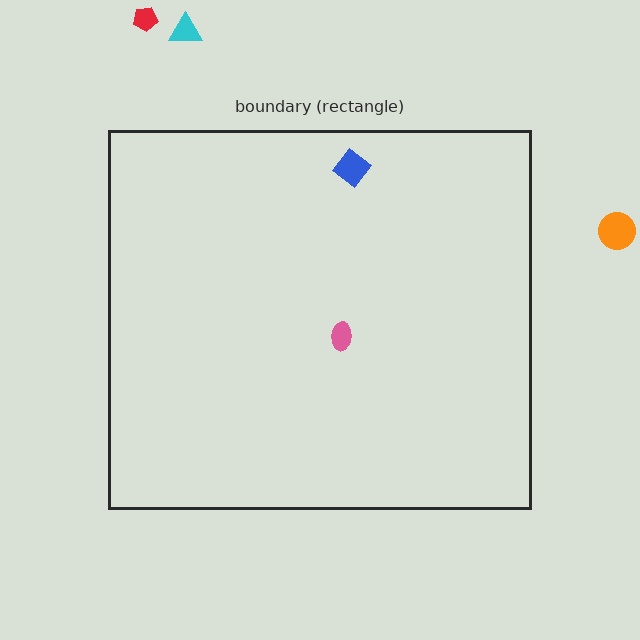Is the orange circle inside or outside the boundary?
Outside.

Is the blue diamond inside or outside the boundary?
Inside.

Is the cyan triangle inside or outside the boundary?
Outside.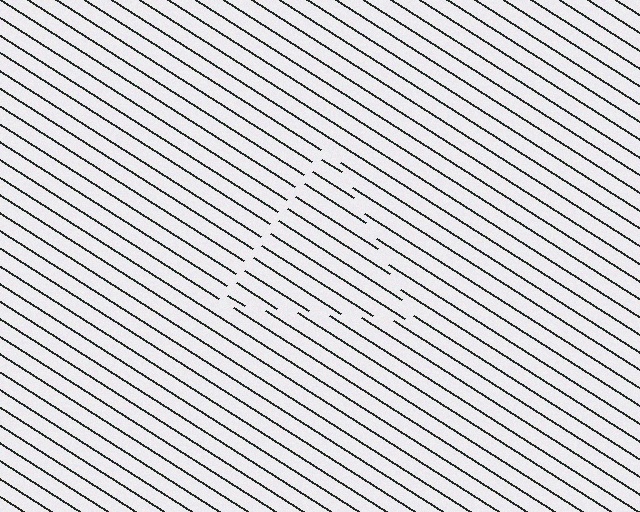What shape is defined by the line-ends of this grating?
An illusory triangle. The interior of the shape contains the same grating, shifted by half a period — the contour is defined by the phase discontinuity where line-ends from the inner and outer gratings abut.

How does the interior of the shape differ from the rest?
The interior of the shape contains the same grating, shifted by half a period — the contour is defined by the phase discontinuity where line-ends from the inner and outer gratings abut.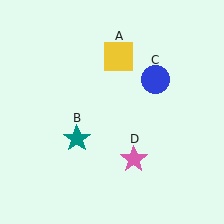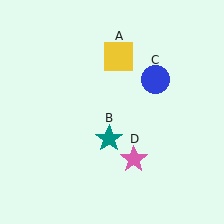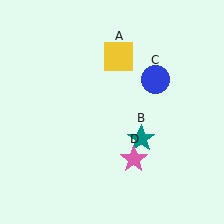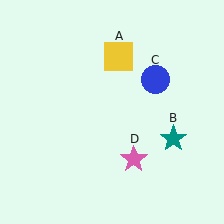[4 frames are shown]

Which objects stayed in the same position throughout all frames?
Yellow square (object A) and blue circle (object C) and pink star (object D) remained stationary.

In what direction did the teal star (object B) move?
The teal star (object B) moved right.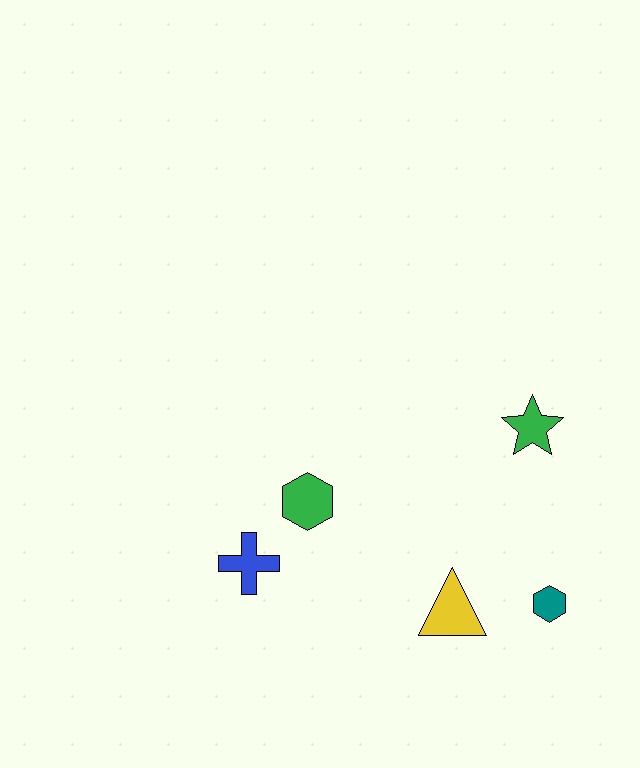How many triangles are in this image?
There is 1 triangle.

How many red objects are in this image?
There are no red objects.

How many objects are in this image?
There are 5 objects.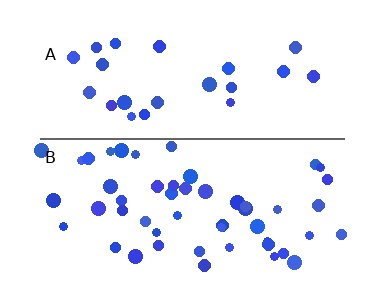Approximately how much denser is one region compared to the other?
Approximately 1.9× — region B over region A.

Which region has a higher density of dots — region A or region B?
B (the bottom).